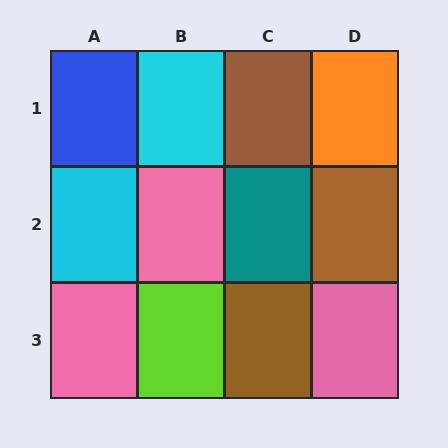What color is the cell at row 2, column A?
Cyan.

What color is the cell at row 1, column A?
Blue.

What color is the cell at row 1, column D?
Orange.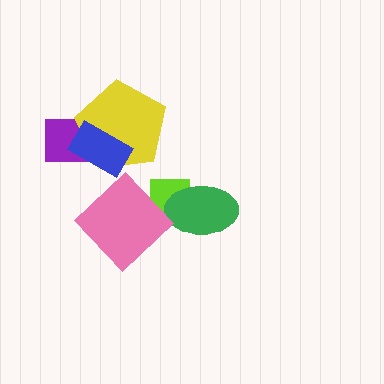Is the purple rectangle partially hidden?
Yes, it is partially covered by another shape.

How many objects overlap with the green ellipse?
1 object overlaps with the green ellipse.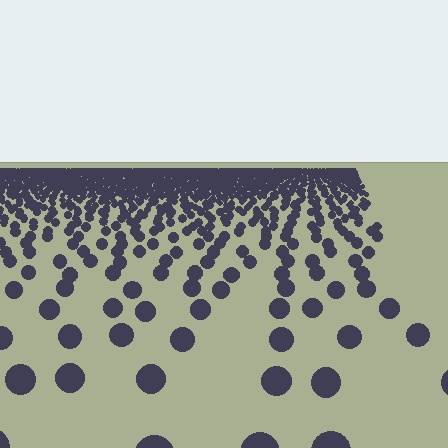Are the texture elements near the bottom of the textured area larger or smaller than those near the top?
Larger. Near the bottom, elements are closer to the viewer and appear at a bigger on-screen size.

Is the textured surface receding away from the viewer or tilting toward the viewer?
The surface is receding away from the viewer. Texture elements get smaller and denser toward the top.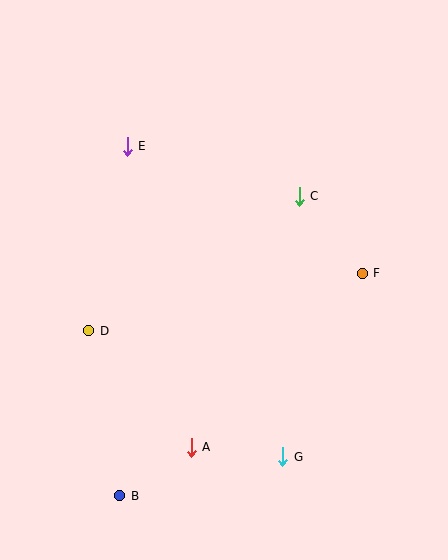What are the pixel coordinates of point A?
Point A is at (191, 447).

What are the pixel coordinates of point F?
Point F is at (362, 273).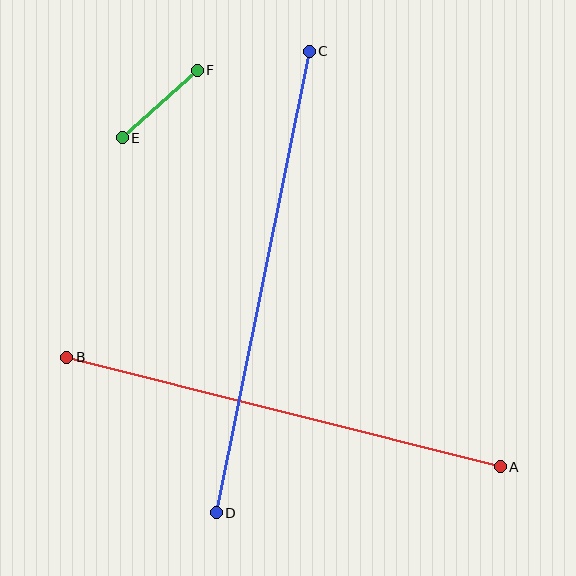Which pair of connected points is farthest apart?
Points C and D are farthest apart.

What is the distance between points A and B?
The distance is approximately 447 pixels.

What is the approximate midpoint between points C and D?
The midpoint is at approximately (263, 282) pixels.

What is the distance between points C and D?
The distance is approximately 471 pixels.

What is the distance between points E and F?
The distance is approximately 101 pixels.